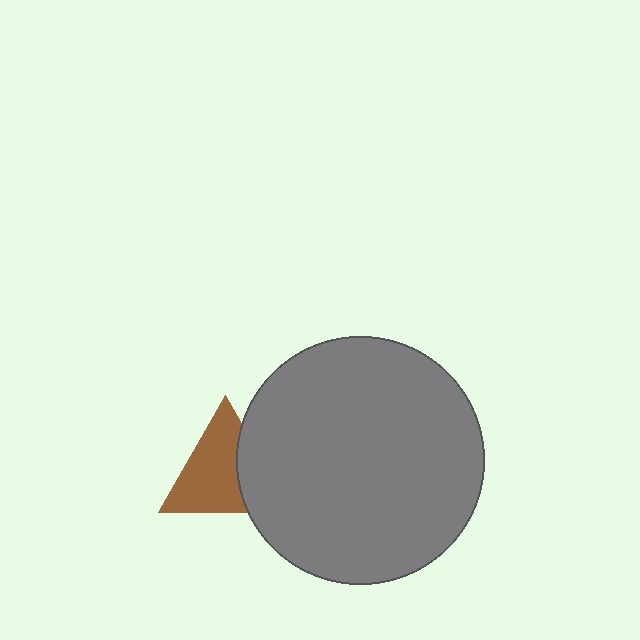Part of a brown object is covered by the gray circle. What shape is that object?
It is a triangle.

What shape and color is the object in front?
The object in front is a gray circle.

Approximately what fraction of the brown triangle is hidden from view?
Roughly 32% of the brown triangle is hidden behind the gray circle.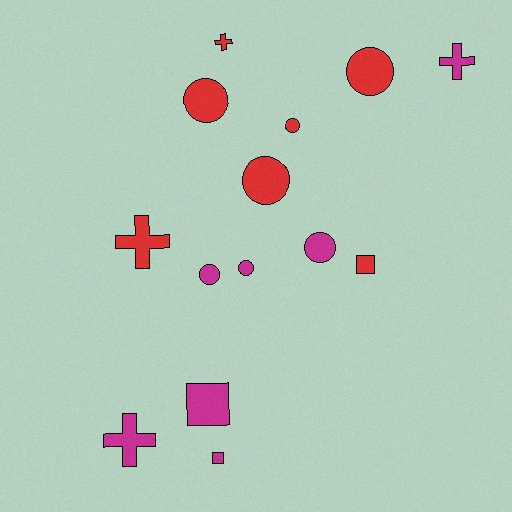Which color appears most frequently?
Red, with 7 objects.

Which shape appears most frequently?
Circle, with 7 objects.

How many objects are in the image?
There are 14 objects.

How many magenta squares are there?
There are 2 magenta squares.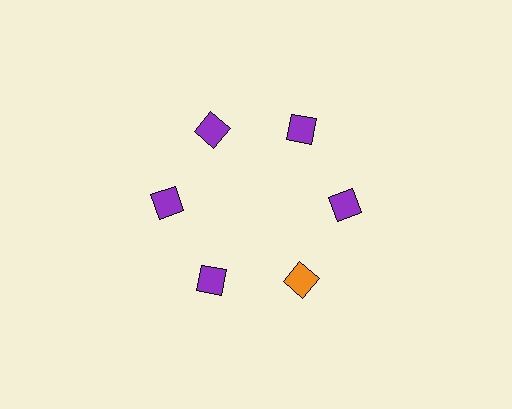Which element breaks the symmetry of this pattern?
The orange diamond at roughly the 5 o'clock position breaks the symmetry. All other shapes are purple diamonds.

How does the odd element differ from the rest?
It has a different color: orange instead of purple.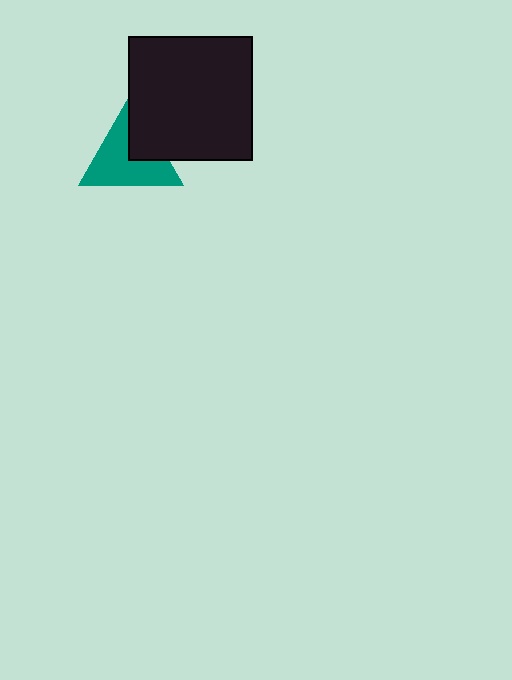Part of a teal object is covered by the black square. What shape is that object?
It is a triangle.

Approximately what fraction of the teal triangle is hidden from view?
Roughly 32% of the teal triangle is hidden behind the black square.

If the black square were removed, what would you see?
You would see the complete teal triangle.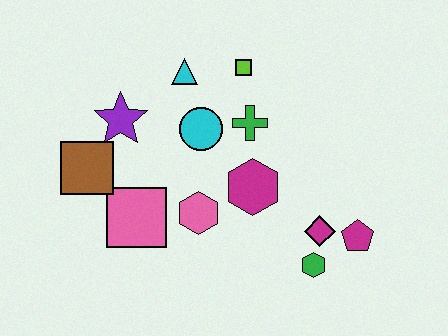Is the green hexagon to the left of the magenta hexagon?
No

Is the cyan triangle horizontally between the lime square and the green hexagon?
No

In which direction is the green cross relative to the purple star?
The green cross is to the right of the purple star.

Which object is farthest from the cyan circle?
The magenta pentagon is farthest from the cyan circle.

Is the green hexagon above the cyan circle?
No